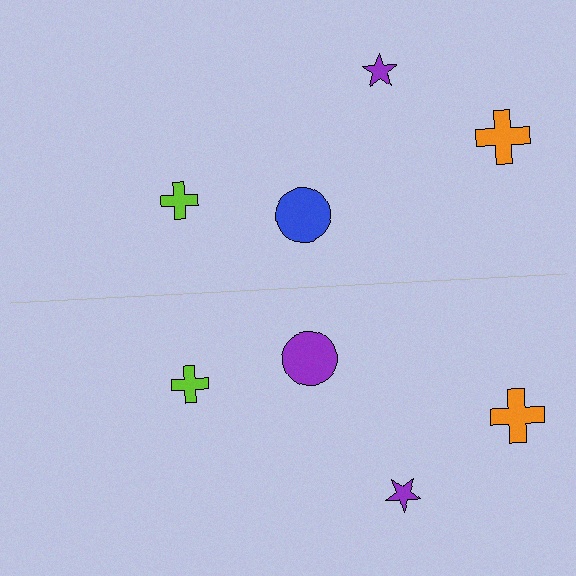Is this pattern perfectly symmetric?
No, the pattern is not perfectly symmetric. The purple circle on the bottom side breaks the symmetry — its mirror counterpart is blue.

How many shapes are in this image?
There are 8 shapes in this image.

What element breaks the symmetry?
The purple circle on the bottom side breaks the symmetry — its mirror counterpart is blue.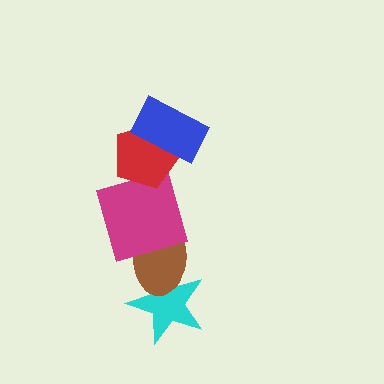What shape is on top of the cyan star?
The brown ellipse is on top of the cyan star.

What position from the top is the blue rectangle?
The blue rectangle is 1st from the top.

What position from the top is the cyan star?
The cyan star is 5th from the top.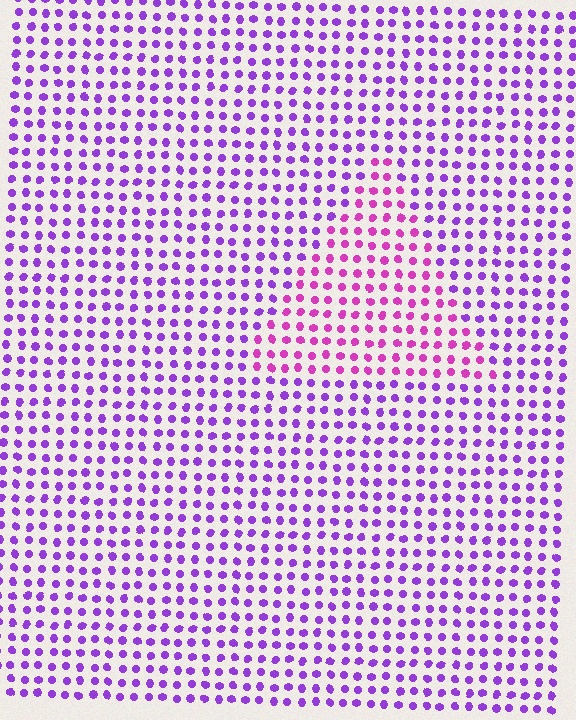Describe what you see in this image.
The image is filled with small purple elements in a uniform arrangement. A triangle-shaped region is visible where the elements are tinted to a slightly different hue, forming a subtle color boundary.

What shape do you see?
I see a triangle.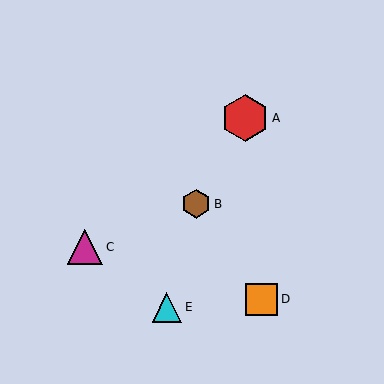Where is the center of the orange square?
The center of the orange square is at (261, 299).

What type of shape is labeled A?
Shape A is a red hexagon.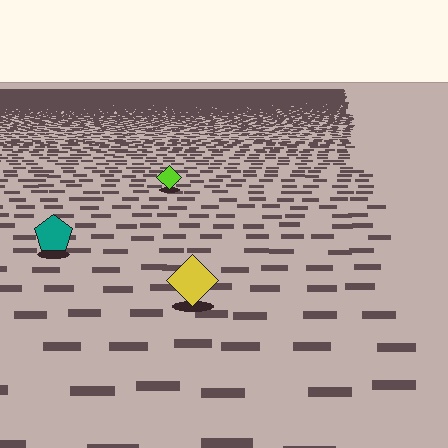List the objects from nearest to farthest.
From nearest to farthest: the yellow diamond, the teal pentagon, the lime diamond.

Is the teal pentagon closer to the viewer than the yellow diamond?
No. The yellow diamond is closer — you can tell from the texture gradient: the ground texture is coarser near it.